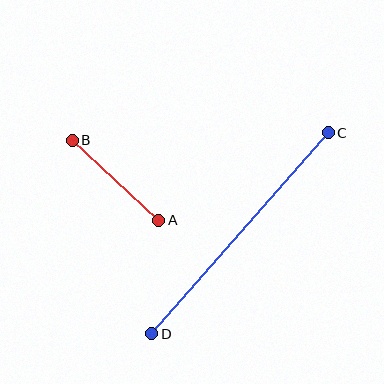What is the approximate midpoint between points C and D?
The midpoint is at approximately (240, 233) pixels.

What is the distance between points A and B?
The distance is approximately 118 pixels.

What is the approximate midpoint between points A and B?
The midpoint is at approximately (115, 180) pixels.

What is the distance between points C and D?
The distance is approximately 268 pixels.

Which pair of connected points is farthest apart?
Points C and D are farthest apart.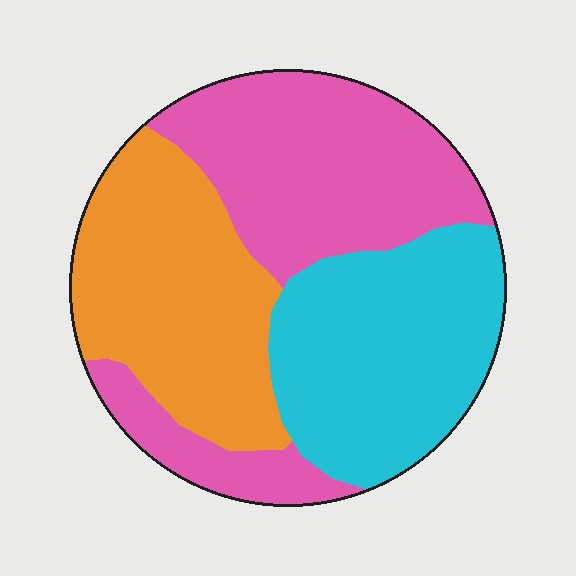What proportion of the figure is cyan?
Cyan covers around 30% of the figure.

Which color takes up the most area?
Pink, at roughly 40%.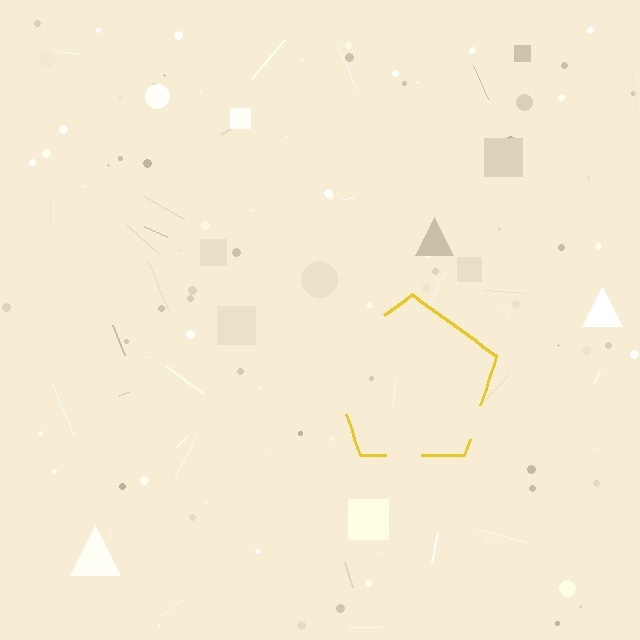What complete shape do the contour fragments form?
The contour fragments form a pentagon.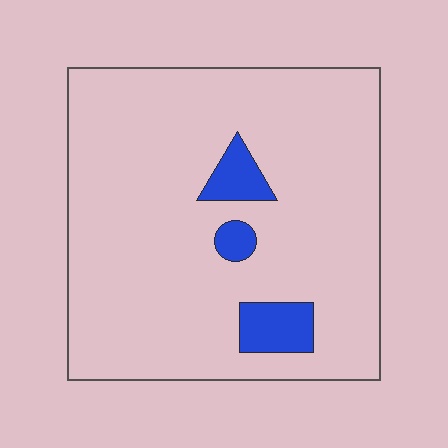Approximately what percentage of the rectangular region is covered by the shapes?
Approximately 10%.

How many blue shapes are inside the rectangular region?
3.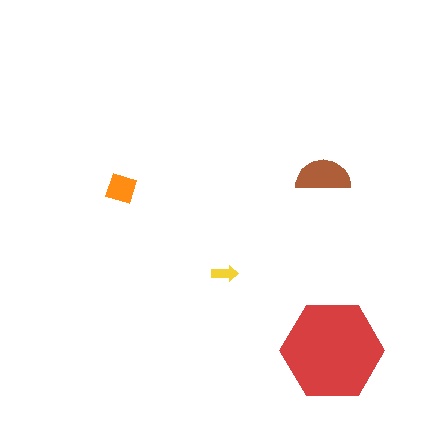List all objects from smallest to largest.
The yellow arrow, the orange diamond, the brown semicircle, the red hexagon.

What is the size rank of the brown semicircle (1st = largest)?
2nd.